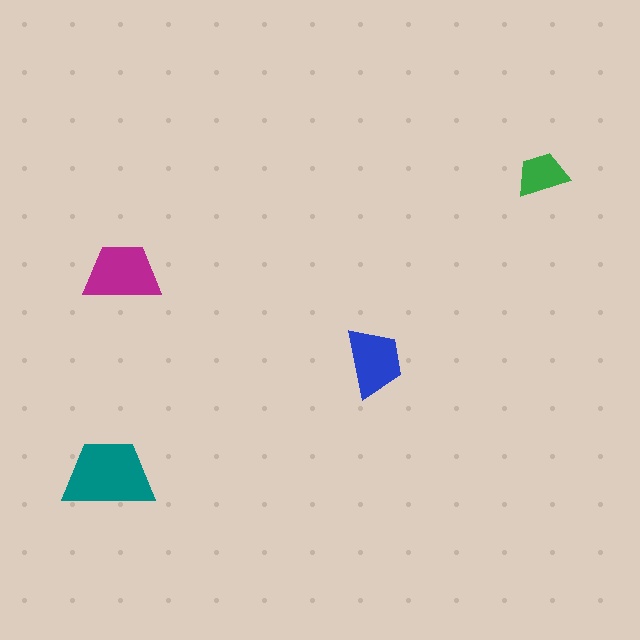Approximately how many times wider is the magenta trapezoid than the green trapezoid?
About 1.5 times wider.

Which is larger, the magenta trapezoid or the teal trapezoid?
The teal one.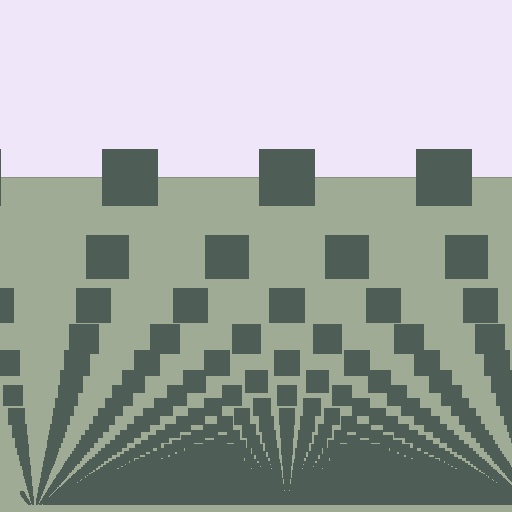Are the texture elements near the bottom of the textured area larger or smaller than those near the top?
Smaller. The gradient is inverted — elements near the bottom are smaller and denser.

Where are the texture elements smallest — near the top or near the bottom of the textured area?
Near the bottom.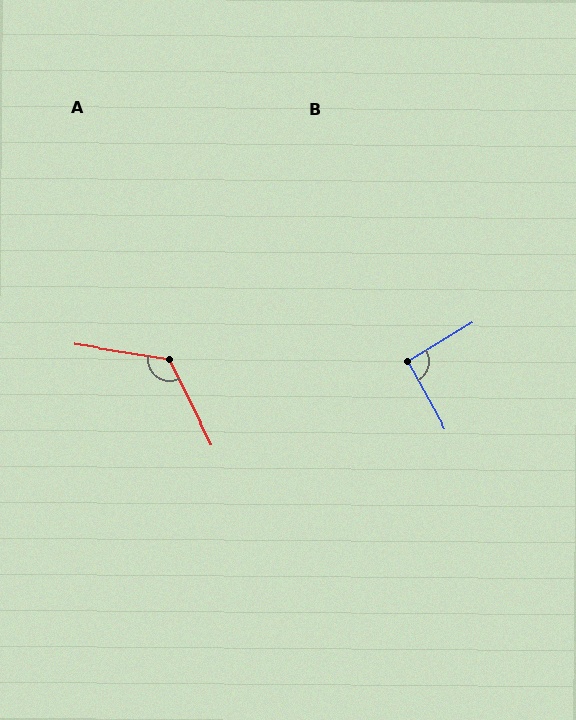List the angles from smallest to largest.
B (92°), A (125°).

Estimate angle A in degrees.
Approximately 125 degrees.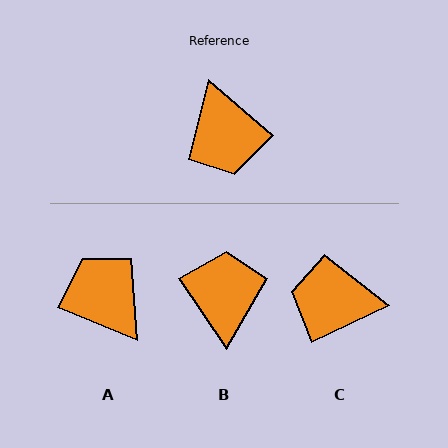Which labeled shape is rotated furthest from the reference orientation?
B, about 164 degrees away.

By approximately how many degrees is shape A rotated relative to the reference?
Approximately 162 degrees clockwise.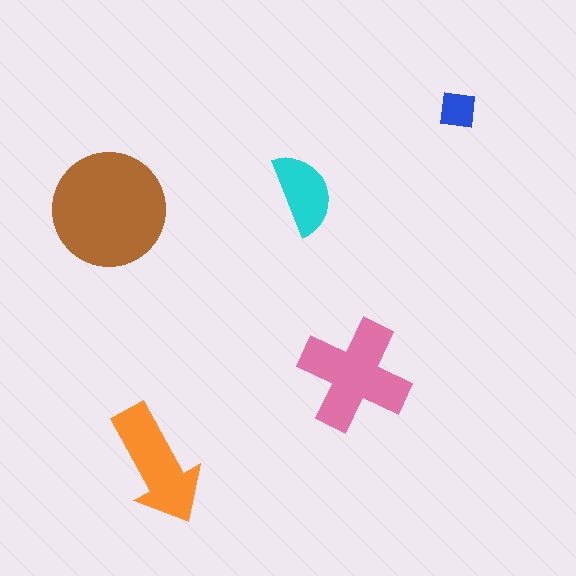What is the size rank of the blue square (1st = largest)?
5th.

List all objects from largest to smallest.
The brown circle, the pink cross, the orange arrow, the cyan semicircle, the blue square.